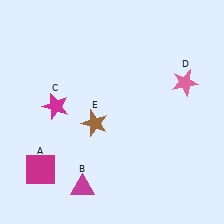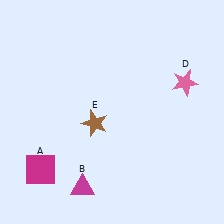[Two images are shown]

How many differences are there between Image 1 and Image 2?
There is 1 difference between the two images.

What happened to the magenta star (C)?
The magenta star (C) was removed in Image 2. It was in the top-left area of Image 1.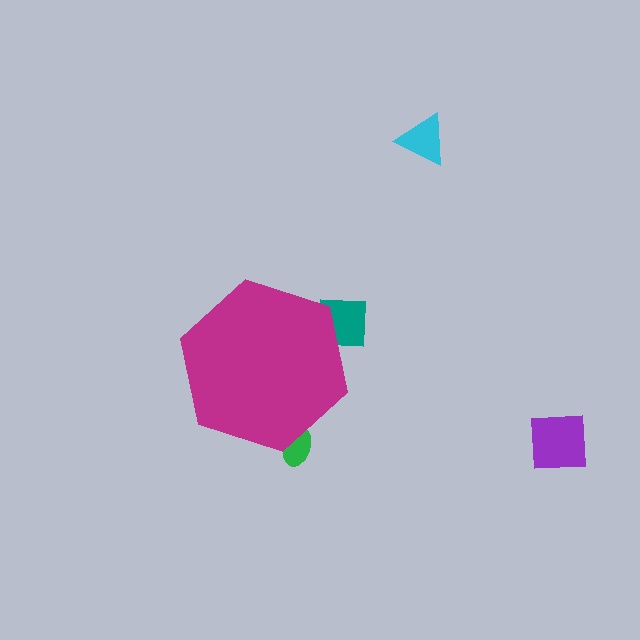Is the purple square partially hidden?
No, the purple square is fully visible.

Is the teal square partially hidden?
Yes, the teal square is partially hidden behind the magenta hexagon.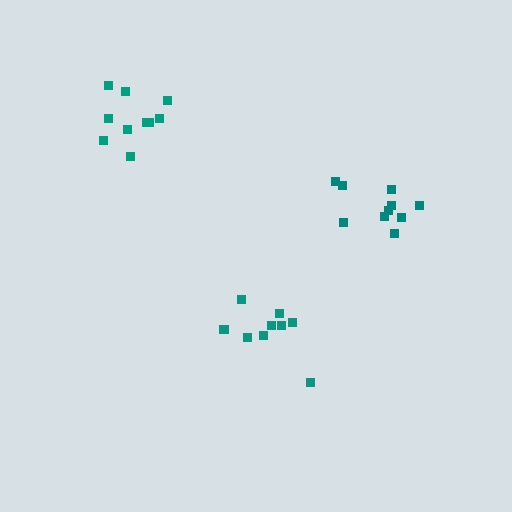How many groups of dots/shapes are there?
There are 3 groups.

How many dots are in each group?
Group 1: 9 dots, Group 2: 10 dots, Group 3: 10 dots (29 total).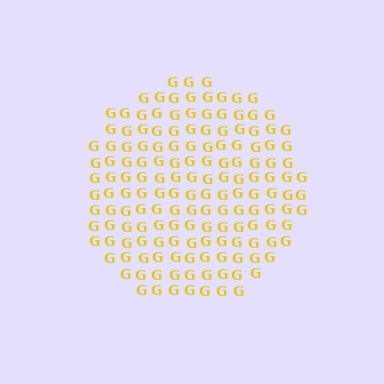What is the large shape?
The large shape is a circle.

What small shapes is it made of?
It is made of small letter G's.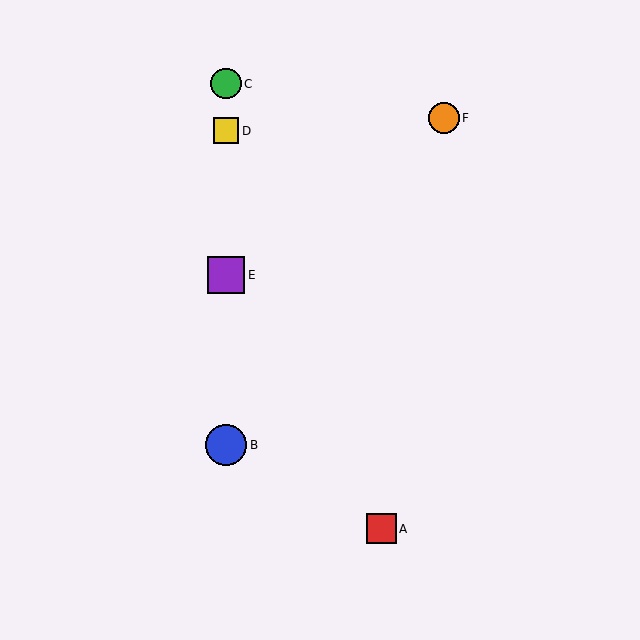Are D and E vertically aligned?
Yes, both are at x≈226.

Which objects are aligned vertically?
Objects B, C, D, E are aligned vertically.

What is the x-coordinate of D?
Object D is at x≈226.